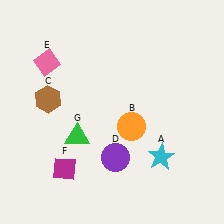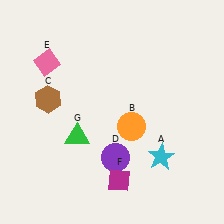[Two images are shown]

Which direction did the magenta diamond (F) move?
The magenta diamond (F) moved right.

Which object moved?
The magenta diamond (F) moved right.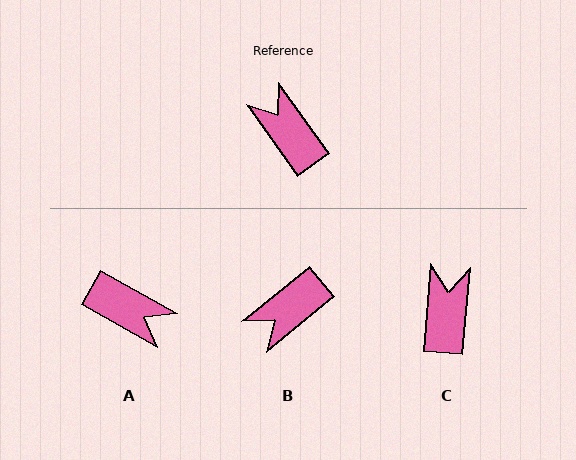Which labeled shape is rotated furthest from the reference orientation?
A, about 155 degrees away.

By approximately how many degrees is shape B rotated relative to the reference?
Approximately 94 degrees counter-clockwise.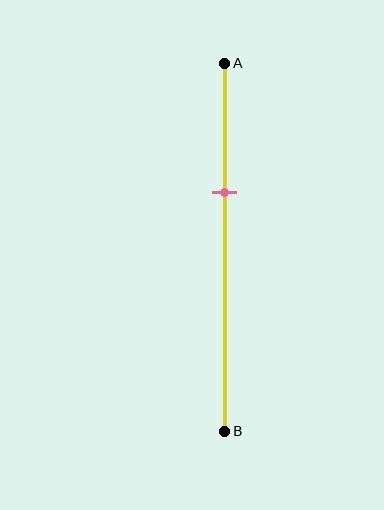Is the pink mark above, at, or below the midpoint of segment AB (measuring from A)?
The pink mark is above the midpoint of segment AB.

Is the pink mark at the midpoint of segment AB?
No, the mark is at about 35% from A, not at the 50% midpoint.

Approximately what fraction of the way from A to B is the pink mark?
The pink mark is approximately 35% of the way from A to B.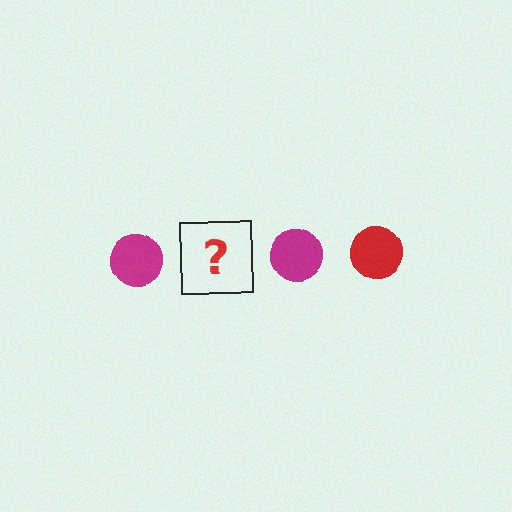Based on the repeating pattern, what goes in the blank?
The blank should be a red circle.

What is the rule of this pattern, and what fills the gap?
The rule is that the pattern cycles through magenta, red circles. The gap should be filled with a red circle.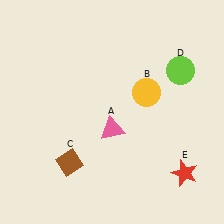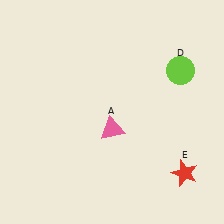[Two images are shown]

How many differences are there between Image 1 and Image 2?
There are 2 differences between the two images.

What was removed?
The brown diamond (C), the yellow circle (B) were removed in Image 2.